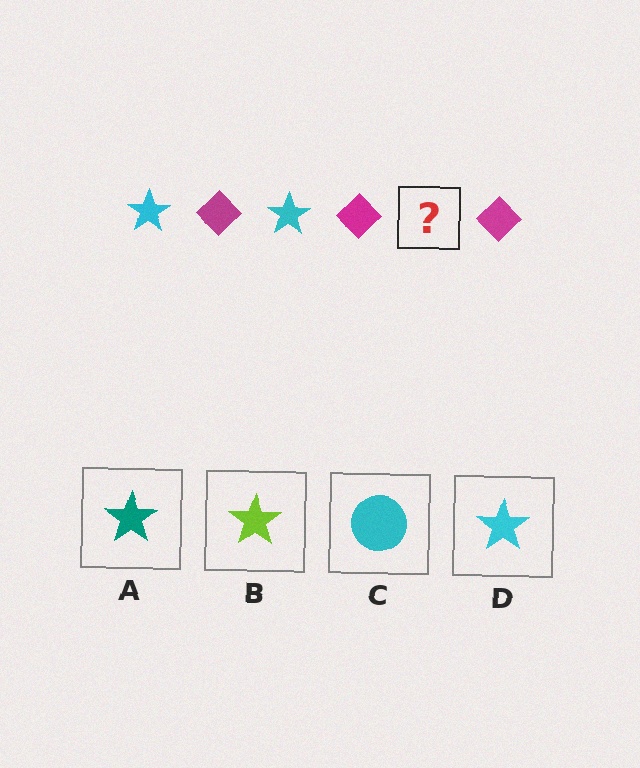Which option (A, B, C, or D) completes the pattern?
D.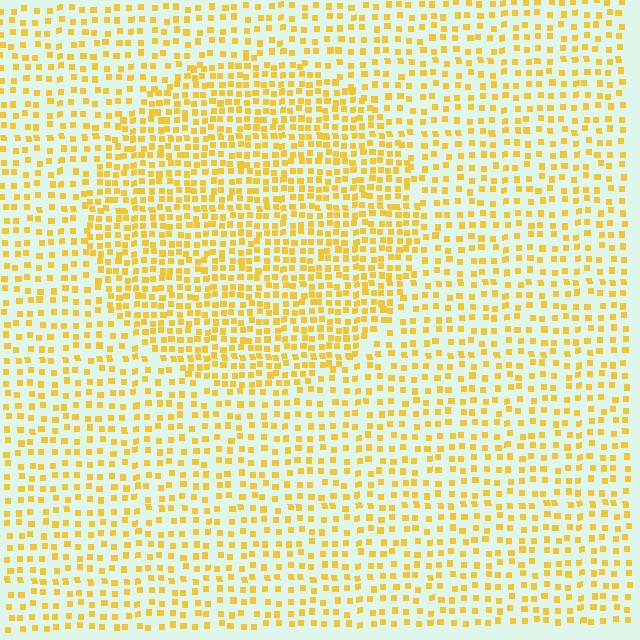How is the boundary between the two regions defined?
The boundary is defined by a change in element density (approximately 1.8x ratio). All elements are the same color, size, and shape.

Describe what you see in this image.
The image contains small yellow elements arranged at two different densities. A circle-shaped region is visible where the elements are more densely packed than the surrounding area.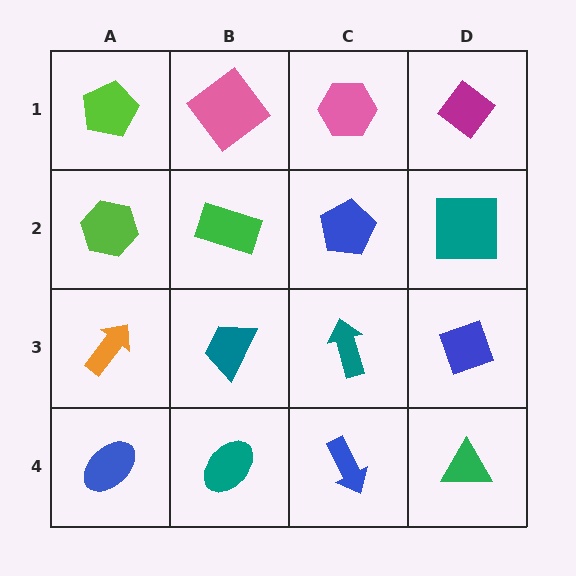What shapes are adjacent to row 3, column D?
A teal square (row 2, column D), a green triangle (row 4, column D), a teal arrow (row 3, column C).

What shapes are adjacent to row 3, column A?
A lime hexagon (row 2, column A), a blue ellipse (row 4, column A), a teal trapezoid (row 3, column B).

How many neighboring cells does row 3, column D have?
3.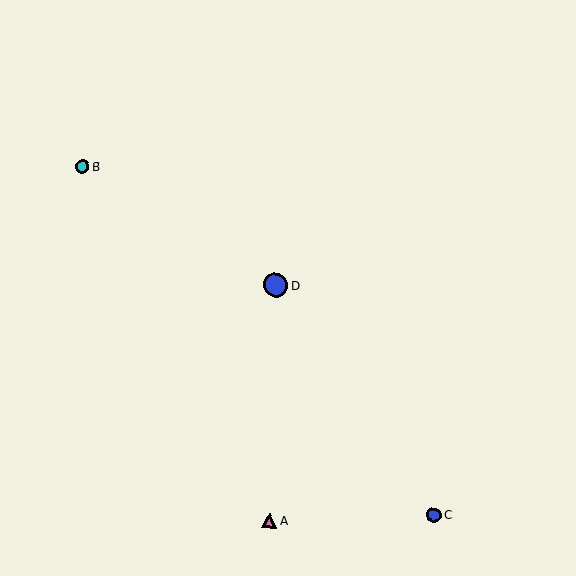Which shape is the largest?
The blue circle (labeled D) is the largest.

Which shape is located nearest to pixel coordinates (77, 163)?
The cyan circle (labeled B) at (83, 167) is nearest to that location.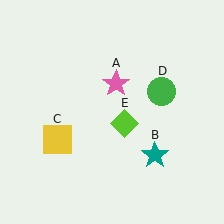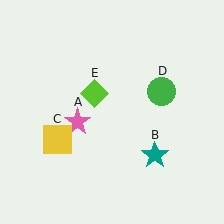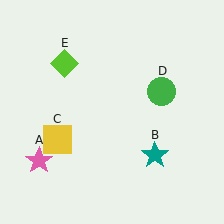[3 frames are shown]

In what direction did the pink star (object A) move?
The pink star (object A) moved down and to the left.